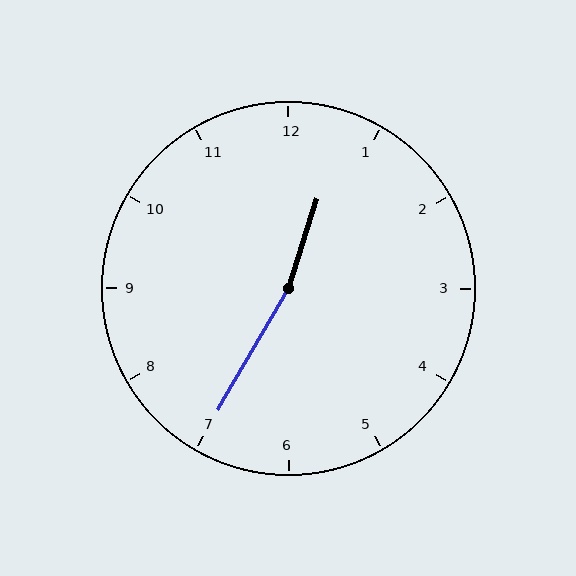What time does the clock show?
12:35.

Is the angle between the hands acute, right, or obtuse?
It is obtuse.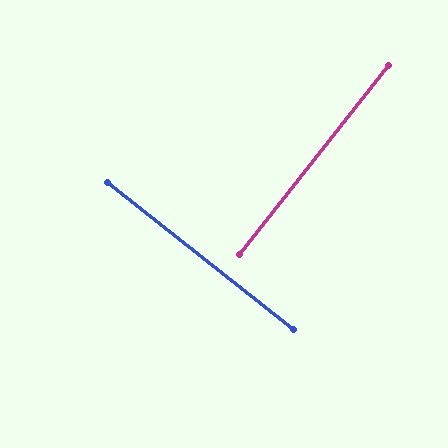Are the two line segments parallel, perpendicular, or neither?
Perpendicular — they meet at approximately 90°.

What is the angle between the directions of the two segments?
Approximately 90 degrees.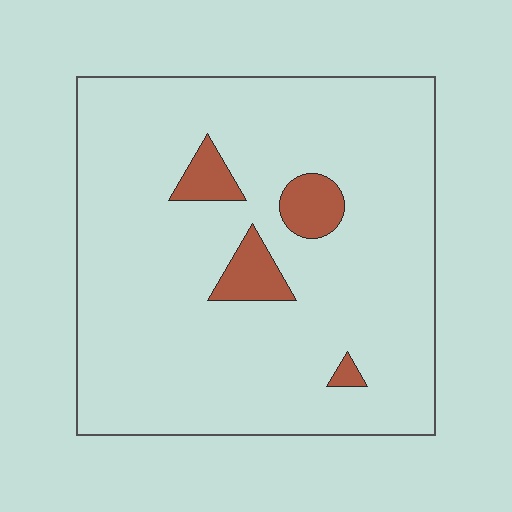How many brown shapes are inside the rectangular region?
4.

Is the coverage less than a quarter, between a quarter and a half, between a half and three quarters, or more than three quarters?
Less than a quarter.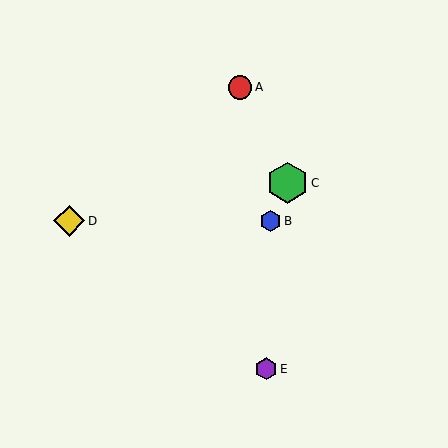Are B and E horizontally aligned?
No, B is at y≈221 and E is at y≈369.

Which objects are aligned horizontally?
Objects B, D are aligned horizontally.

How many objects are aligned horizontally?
2 objects (B, D) are aligned horizontally.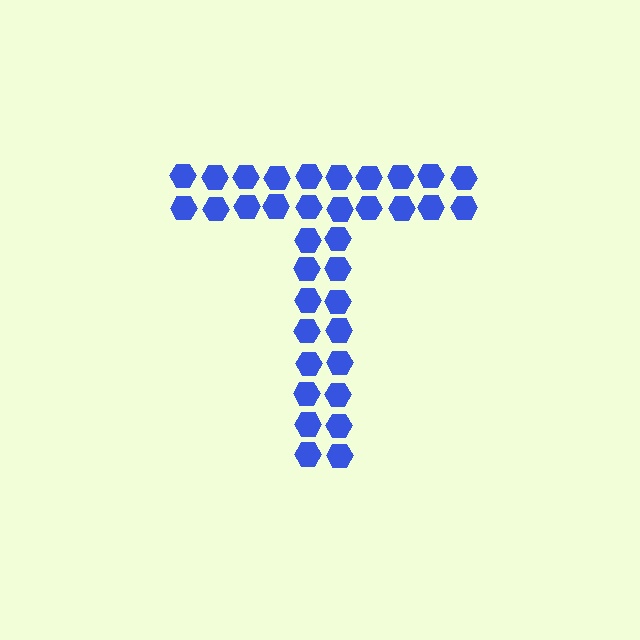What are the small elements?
The small elements are hexagons.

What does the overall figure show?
The overall figure shows the letter T.